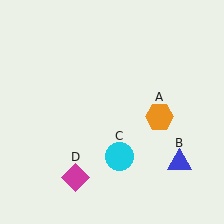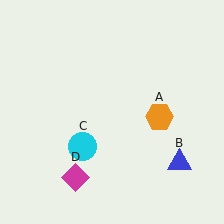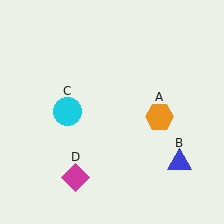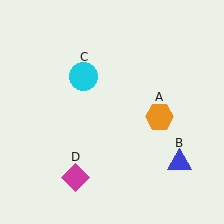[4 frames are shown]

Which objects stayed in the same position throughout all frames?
Orange hexagon (object A) and blue triangle (object B) and magenta diamond (object D) remained stationary.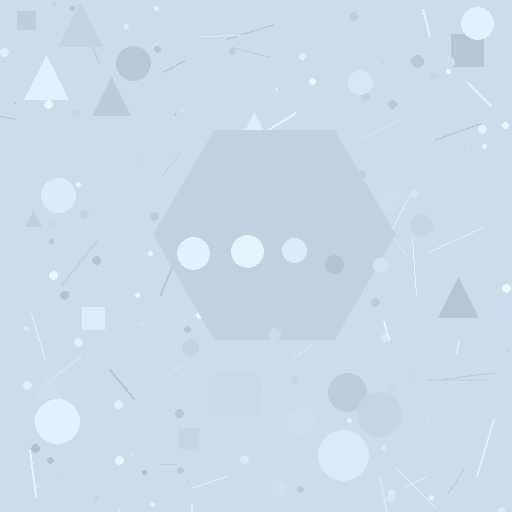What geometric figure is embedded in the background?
A hexagon is embedded in the background.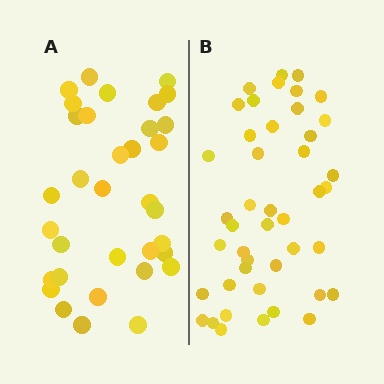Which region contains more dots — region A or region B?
Region B (the right region) has more dots.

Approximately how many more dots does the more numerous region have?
Region B has roughly 10 or so more dots than region A.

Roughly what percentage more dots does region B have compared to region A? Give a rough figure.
About 30% more.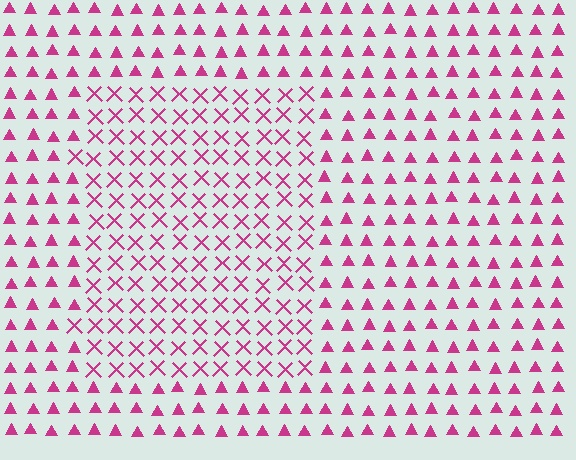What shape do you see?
I see a rectangle.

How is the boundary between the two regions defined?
The boundary is defined by a change in element shape: X marks inside vs. triangles outside. All elements share the same color and spacing.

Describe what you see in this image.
The image is filled with small magenta elements arranged in a uniform grid. A rectangle-shaped region contains X marks, while the surrounding area contains triangles. The boundary is defined purely by the change in element shape.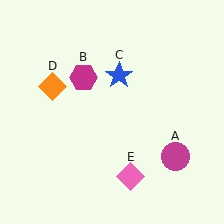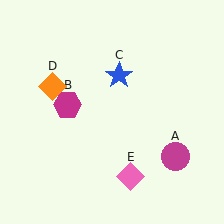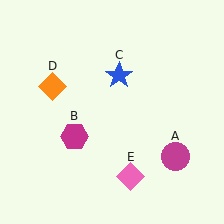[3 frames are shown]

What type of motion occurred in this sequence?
The magenta hexagon (object B) rotated counterclockwise around the center of the scene.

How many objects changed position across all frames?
1 object changed position: magenta hexagon (object B).